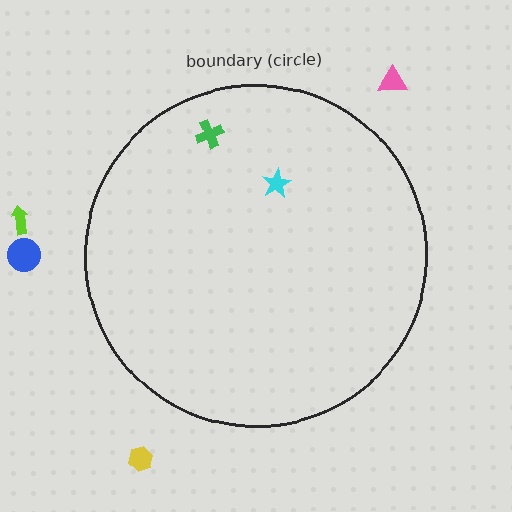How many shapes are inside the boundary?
2 inside, 4 outside.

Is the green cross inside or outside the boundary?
Inside.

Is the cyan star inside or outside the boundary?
Inside.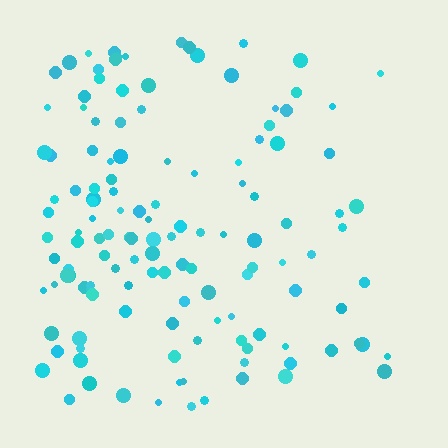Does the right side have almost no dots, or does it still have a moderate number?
Still a moderate number, just noticeably fewer than the left.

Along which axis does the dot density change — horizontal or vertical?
Horizontal.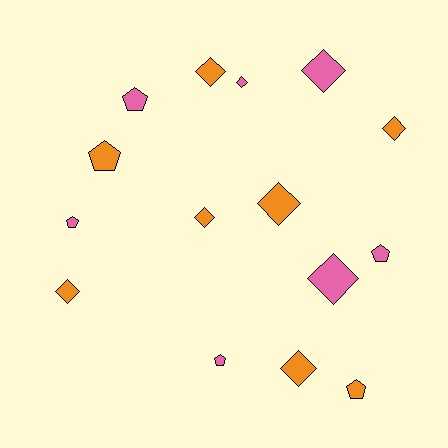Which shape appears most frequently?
Diamond, with 9 objects.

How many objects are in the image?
There are 15 objects.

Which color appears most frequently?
Orange, with 8 objects.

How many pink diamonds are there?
There are 3 pink diamonds.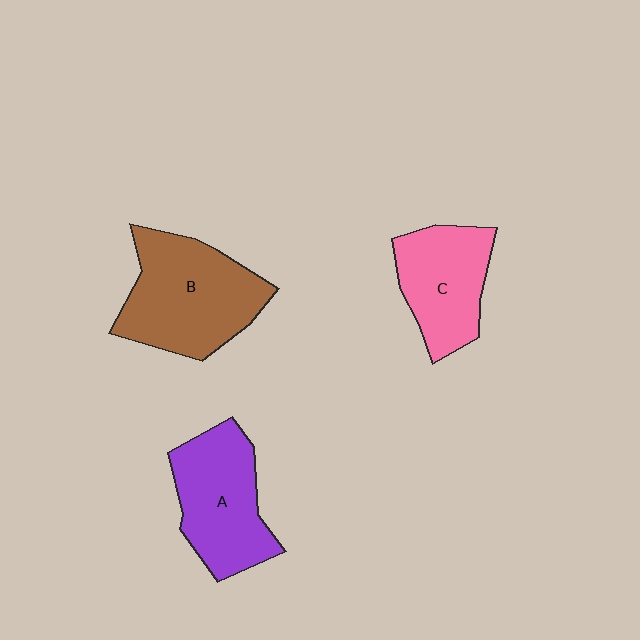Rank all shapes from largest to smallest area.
From largest to smallest: B (brown), A (purple), C (pink).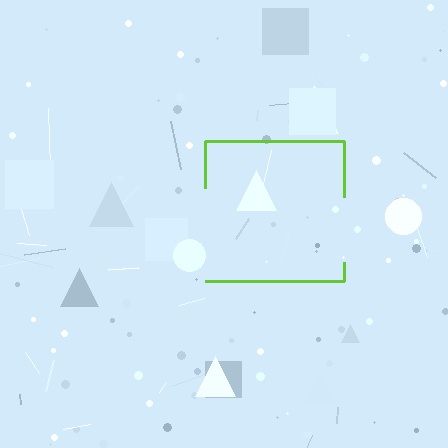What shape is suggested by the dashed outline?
The dashed outline suggests a square.